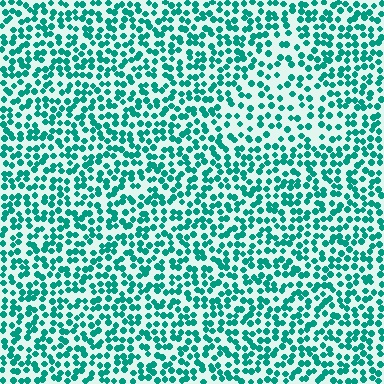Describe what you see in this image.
The image contains small teal elements arranged at two different densities. A triangle-shaped region is visible where the elements are less densely packed than the surrounding area.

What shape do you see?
I see a triangle.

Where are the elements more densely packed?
The elements are more densely packed outside the triangle boundary.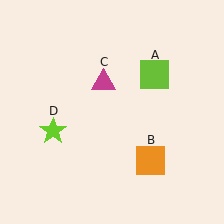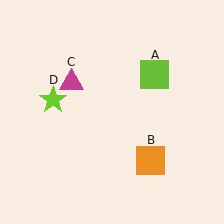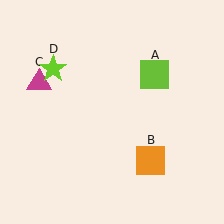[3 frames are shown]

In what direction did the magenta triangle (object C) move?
The magenta triangle (object C) moved left.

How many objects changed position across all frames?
2 objects changed position: magenta triangle (object C), lime star (object D).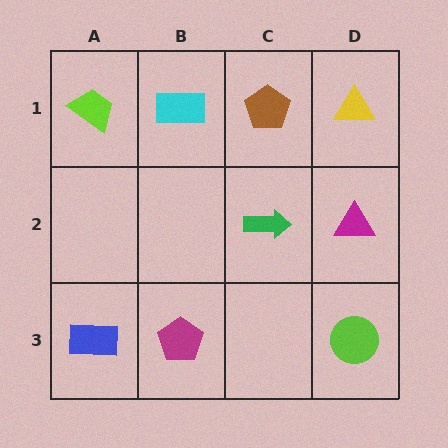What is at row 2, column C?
A green arrow.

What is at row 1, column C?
A brown pentagon.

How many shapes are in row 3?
3 shapes.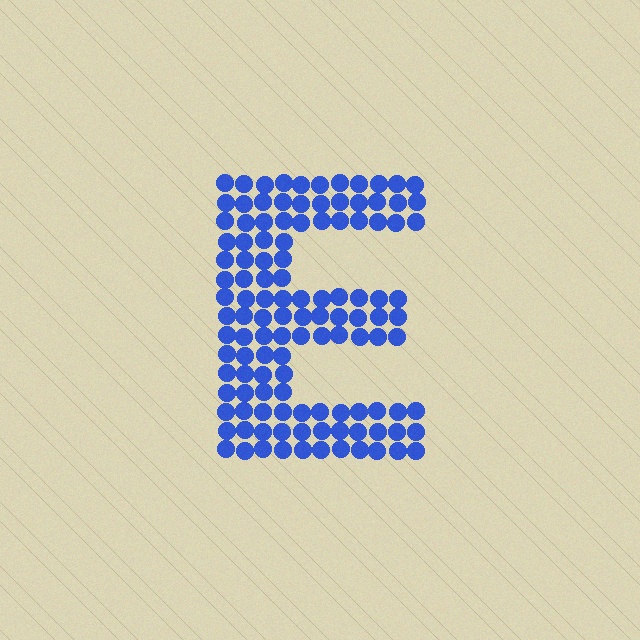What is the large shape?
The large shape is the letter E.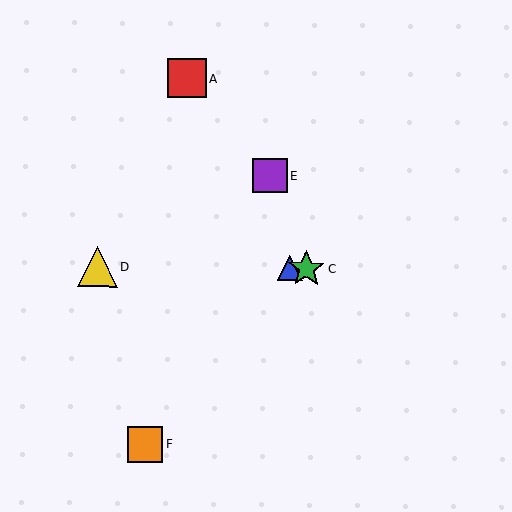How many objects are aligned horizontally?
3 objects (B, C, D) are aligned horizontally.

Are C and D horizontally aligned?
Yes, both are at y≈269.